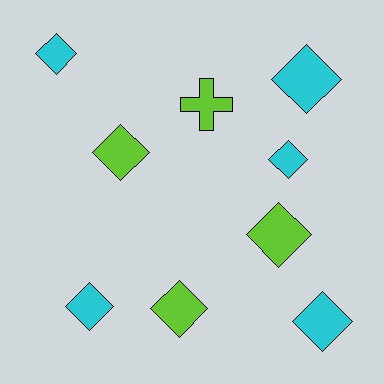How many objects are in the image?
There are 9 objects.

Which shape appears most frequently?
Diamond, with 8 objects.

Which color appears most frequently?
Cyan, with 5 objects.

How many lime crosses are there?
There is 1 lime cross.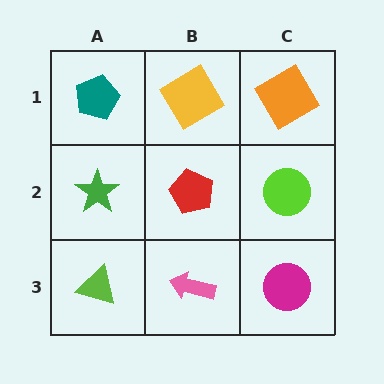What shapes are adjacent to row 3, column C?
A lime circle (row 2, column C), a pink arrow (row 3, column B).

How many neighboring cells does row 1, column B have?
3.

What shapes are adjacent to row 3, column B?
A red pentagon (row 2, column B), a lime triangle (row 3, column A), a magenta circle (row 3, column C).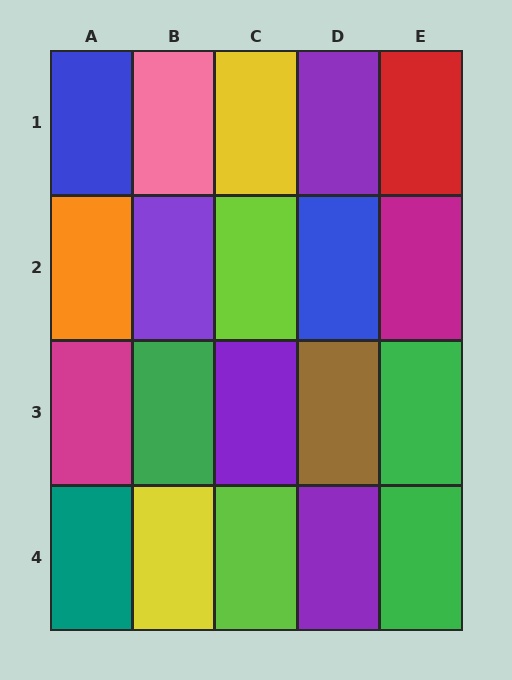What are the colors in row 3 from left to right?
Magenta, green, purple, brown, green.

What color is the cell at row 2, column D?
Blue.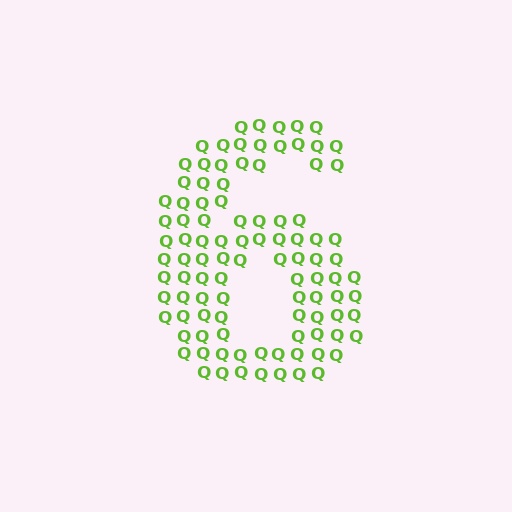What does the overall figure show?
The overall figure shows the digit 6.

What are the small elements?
The small elements are letter Q's.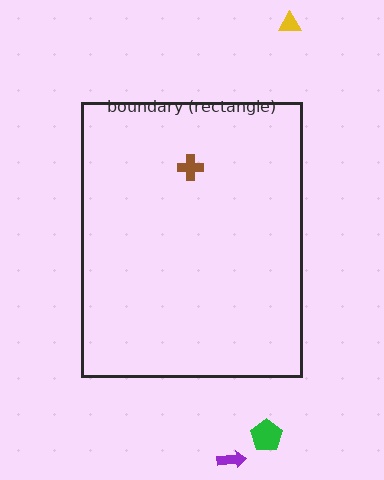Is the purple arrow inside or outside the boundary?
Outside.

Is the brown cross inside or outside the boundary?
Inside.